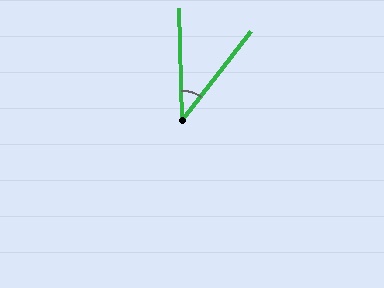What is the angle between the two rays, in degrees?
Approximately 40 degrees.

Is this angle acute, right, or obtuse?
It is acute.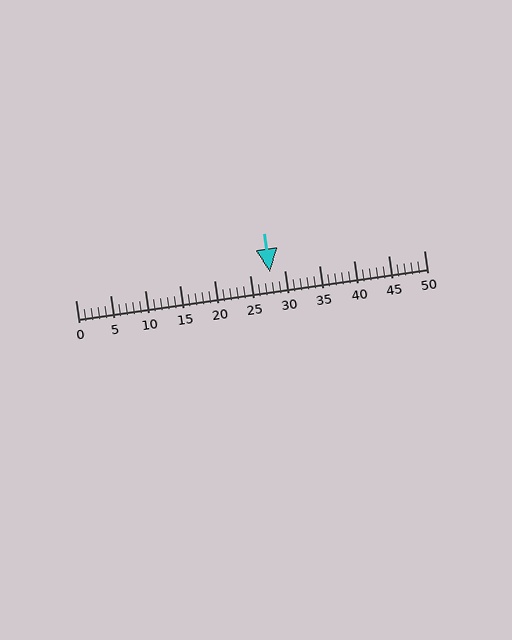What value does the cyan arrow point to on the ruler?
The cyan arrow points to approximately 28.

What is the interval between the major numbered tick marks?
The major tick marks are spaced 5 units apart.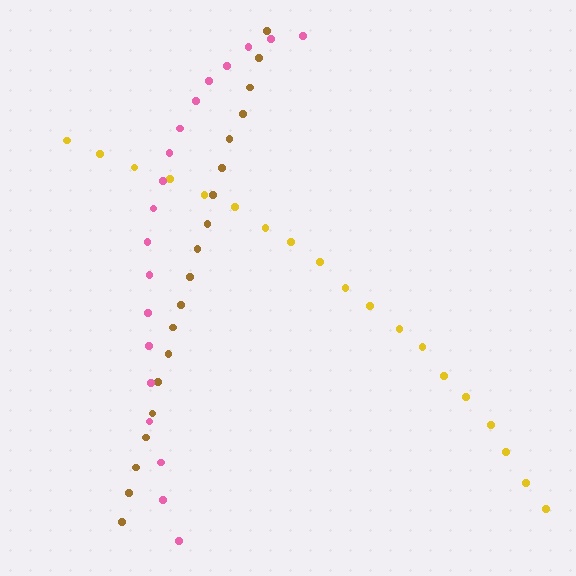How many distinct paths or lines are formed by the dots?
There are 3 distinct paths.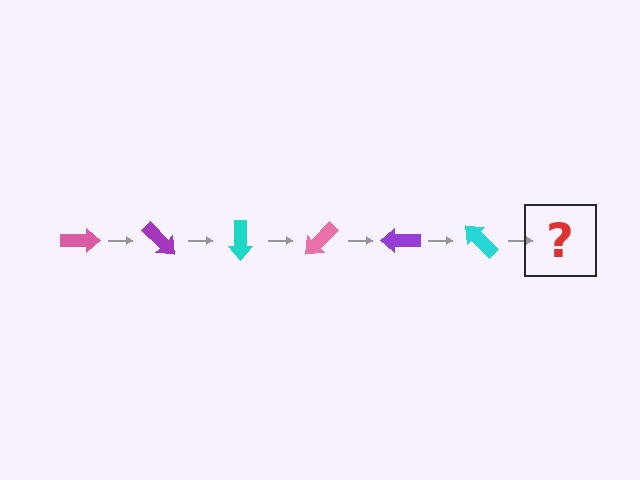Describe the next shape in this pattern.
It should be a pink arrow, rotated 270 degrees from the start.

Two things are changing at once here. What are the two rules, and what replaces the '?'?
The two rules are that it rotates 45 degrees each step and the color cycles through pink, purple, and cyan. The '?' should be a pink arrow, rotated 270 degrees from the start.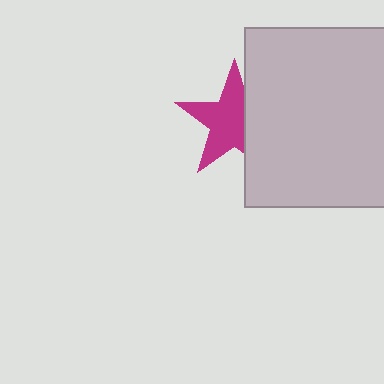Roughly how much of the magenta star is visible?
Most of it is visible (roughly 66%).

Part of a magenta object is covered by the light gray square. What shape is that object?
It is a star.